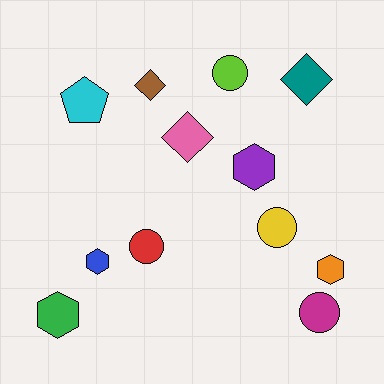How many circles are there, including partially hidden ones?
There are 4 circles.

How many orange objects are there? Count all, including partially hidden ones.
There is 1 orange object.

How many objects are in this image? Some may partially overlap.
There are 12 objects.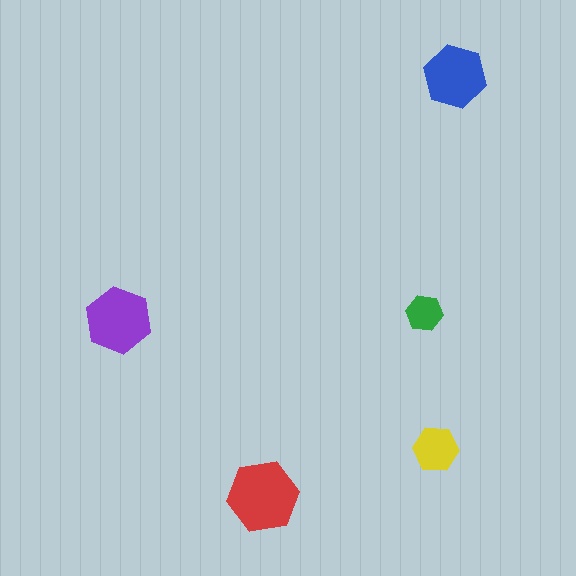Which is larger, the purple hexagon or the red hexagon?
The red one.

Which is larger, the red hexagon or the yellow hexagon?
The red one.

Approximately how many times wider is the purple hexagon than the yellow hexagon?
About 1.5 times wider.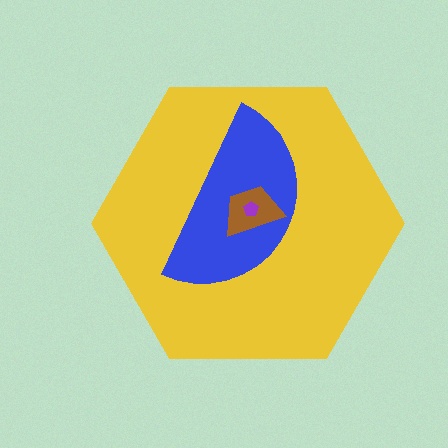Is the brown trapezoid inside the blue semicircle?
Yes.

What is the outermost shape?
The yellow hexagon.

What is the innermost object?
The purple pentagon.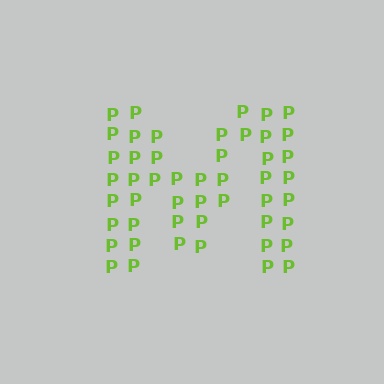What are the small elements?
The small elements are letter P's.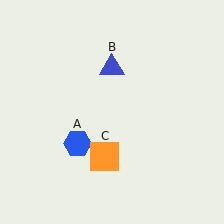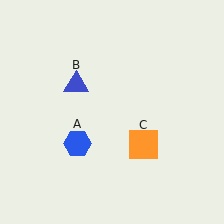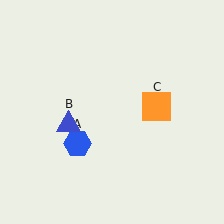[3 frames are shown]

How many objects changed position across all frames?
2 objects changed position: blue triangle (object B), orange square (object C).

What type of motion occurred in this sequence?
The blue triangle (object B), orange square (object C) rotated counterclockwise around the center of the scene.